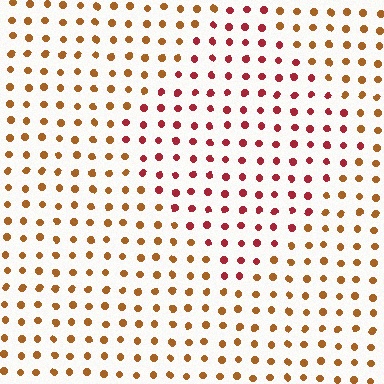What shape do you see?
I see a diamond.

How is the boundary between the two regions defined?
The boundary is defined purely by a slight shift in hue (about 38 degrees). Spacing, size, and orientation are identical on both sides.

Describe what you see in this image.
The image is filled with small brown elements in a uniform arrangement. A diamond-shaped region is visible where the elements are tinted to a slightly different hue, forming a subtle color boundary.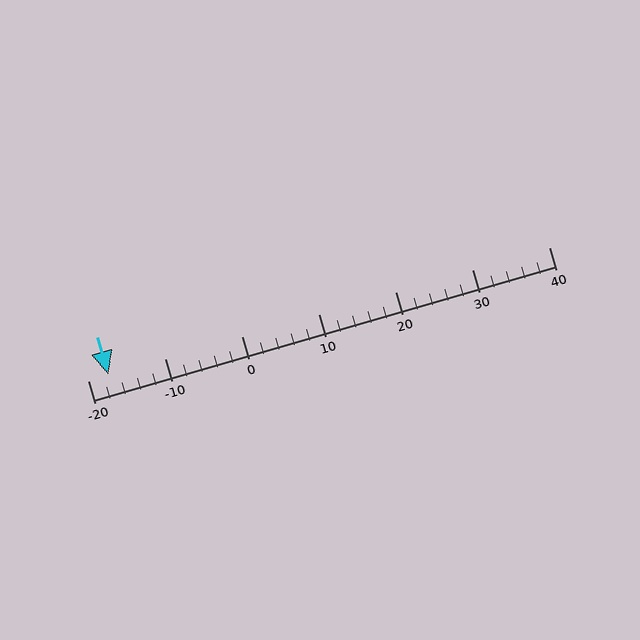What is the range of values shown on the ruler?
The ruler shows values from -20 to 40.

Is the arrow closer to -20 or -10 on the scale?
The arrow is closer to -20.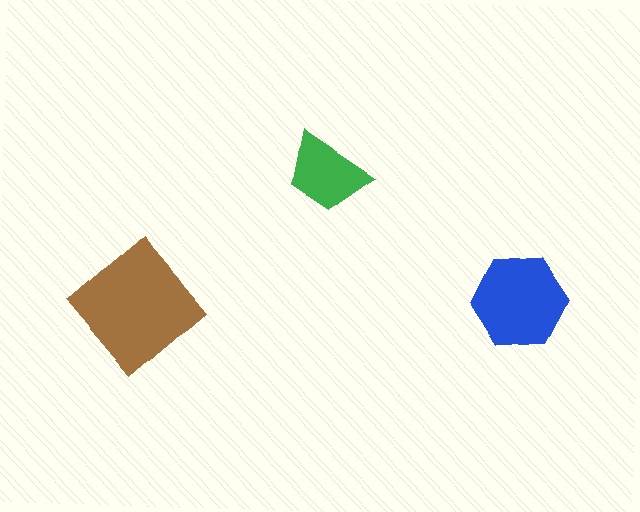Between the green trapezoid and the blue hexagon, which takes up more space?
The blue hexagon.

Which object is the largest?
The brown diamond.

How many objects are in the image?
There are 3 objects in the image.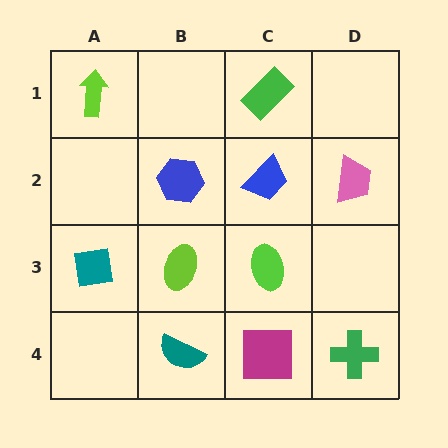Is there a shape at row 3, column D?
No, that cell is empty.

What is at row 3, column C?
A lime ellipse.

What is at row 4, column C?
A magenta square.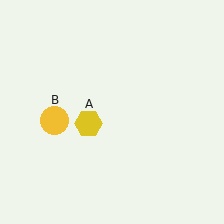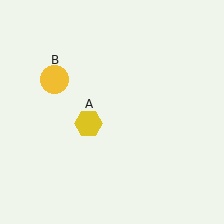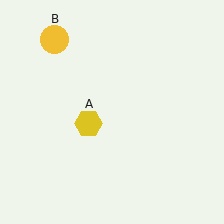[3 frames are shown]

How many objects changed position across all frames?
1 object changed position: yellow circle (object B).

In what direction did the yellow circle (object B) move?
The yellow circle (object B) moved up.